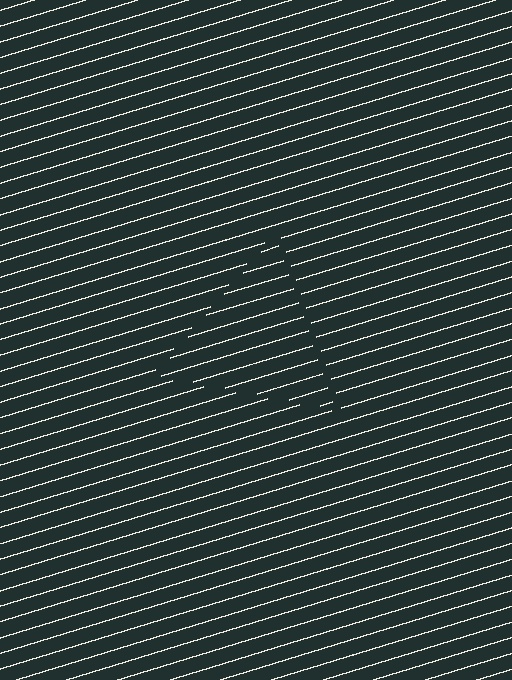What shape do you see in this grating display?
An illusory triangle. The interior of the shape contains the same grating, shifted by half a period — the contour is defined by the phase discontinuity where line-ends from the inner and outer gratings abut.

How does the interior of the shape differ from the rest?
The interior of the shape contains the same grating, shifted by half a period — the contour is defined by the phase discontinuity where line-ends from the inner and outer gratings abut.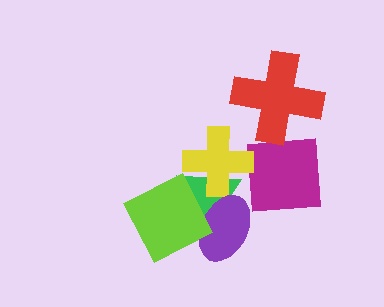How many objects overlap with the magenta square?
0 objects overlap with the magenta square.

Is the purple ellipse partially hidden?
Yes, it is partially covered by another shape.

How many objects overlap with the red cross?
0 objects overlap with the red cross.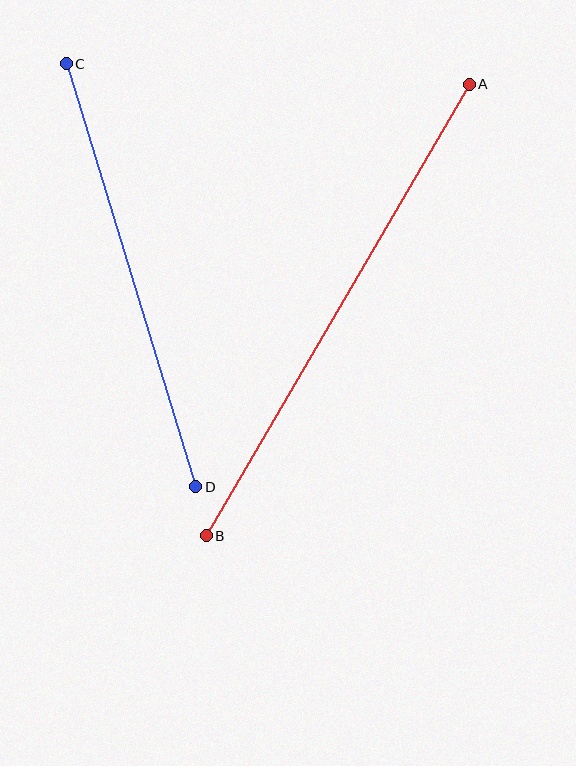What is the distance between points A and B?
The distance is approximately 523 pixels.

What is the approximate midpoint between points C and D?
The midpoint is at approximately (131, 275) pixels.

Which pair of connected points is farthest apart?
Points A and B are farthest apart.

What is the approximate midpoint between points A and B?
The midpoint is at approximately (338, 310) pixels.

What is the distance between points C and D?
The distance is approximately 442 pixels.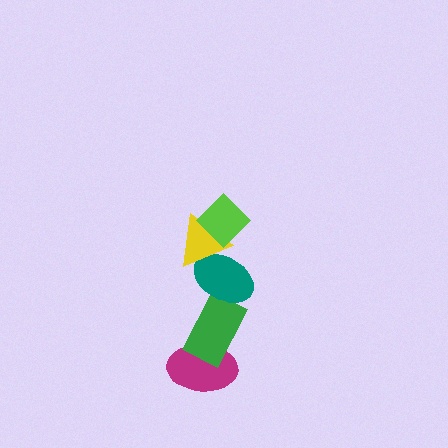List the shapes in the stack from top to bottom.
From top to bottom: the lime diamond, the yellow triangle, the teal ellipse, the green rectangle, the magenta ellipse.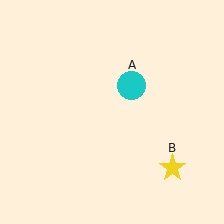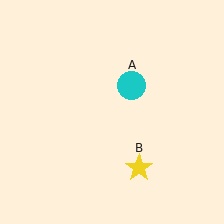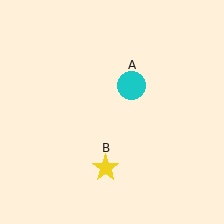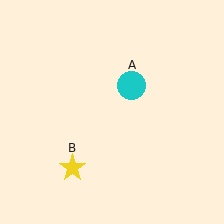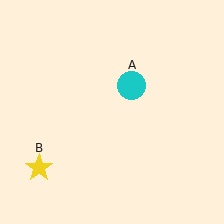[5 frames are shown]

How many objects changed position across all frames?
1 object changed position: yellow star (object B).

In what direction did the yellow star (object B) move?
The yellow star (object B) moved left.